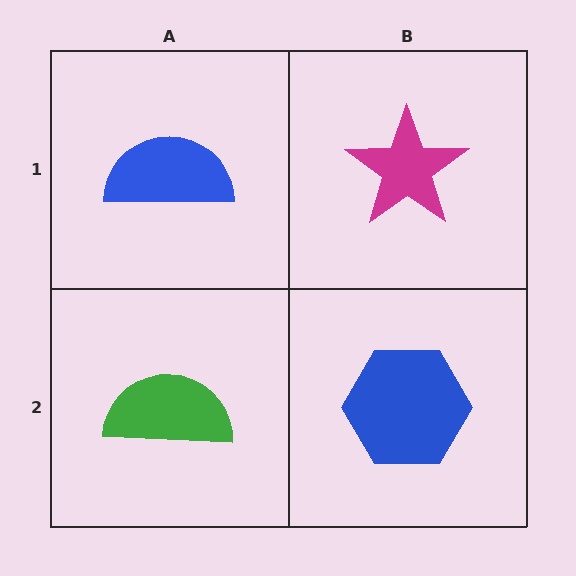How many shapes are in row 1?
2 shapes.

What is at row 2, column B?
A blue hexagon.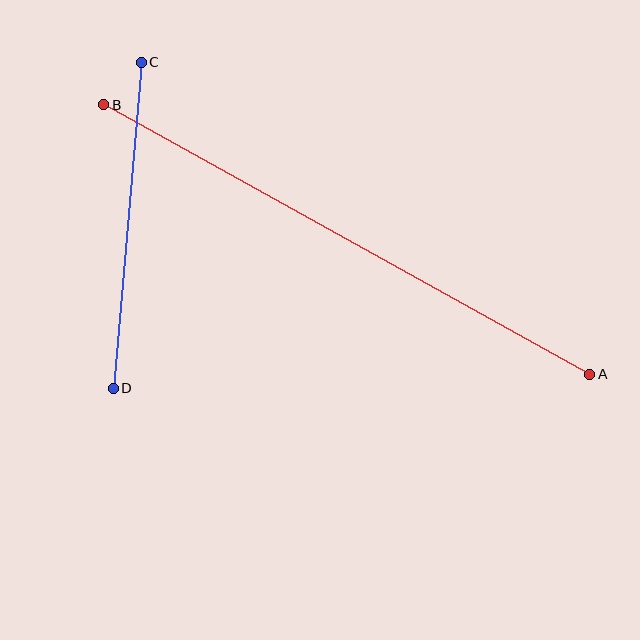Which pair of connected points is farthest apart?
Points A and B are farthest apart.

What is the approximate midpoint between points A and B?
The midpoint is at approximately (347, 239) pixels.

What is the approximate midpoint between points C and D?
The midpoint is at approximately (127, 225) pixels.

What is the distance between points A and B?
The distance is approximately 556 pixels.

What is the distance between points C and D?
The distance is approximately 327 pixels.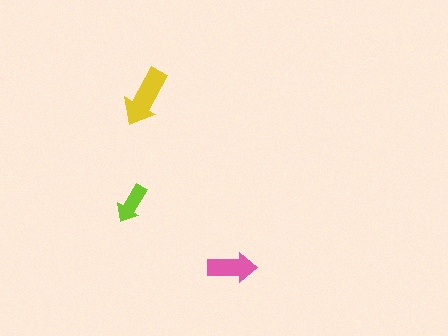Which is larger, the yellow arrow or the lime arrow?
The yellow one.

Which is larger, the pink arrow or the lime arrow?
The pink one.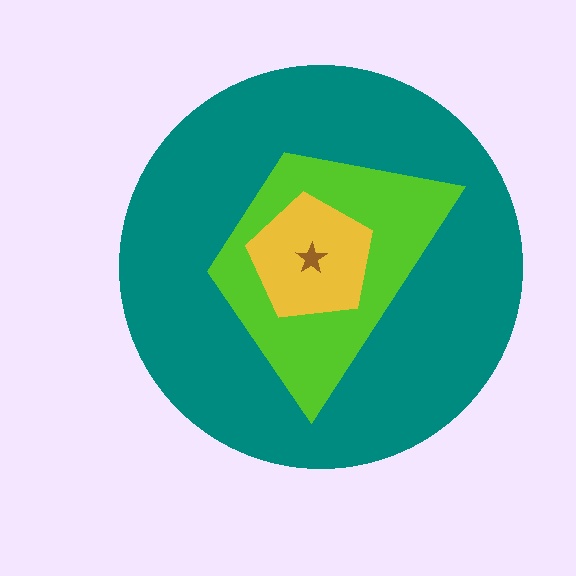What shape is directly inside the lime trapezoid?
The yellow pentagon.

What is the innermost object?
The brown star.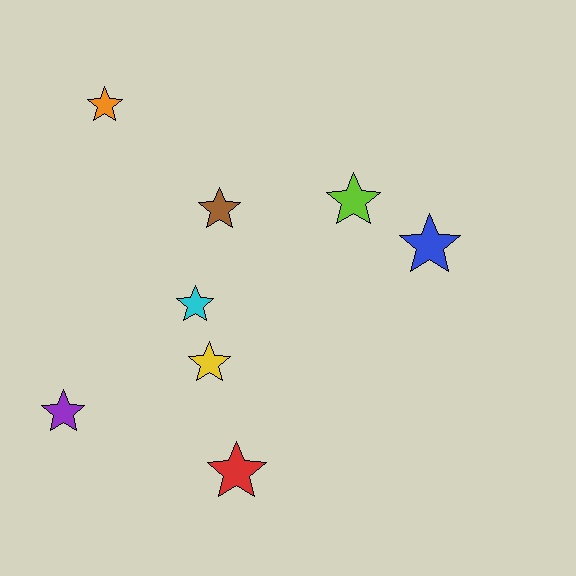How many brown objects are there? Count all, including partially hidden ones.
There is 1 brown object.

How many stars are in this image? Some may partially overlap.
There are 8 stars.